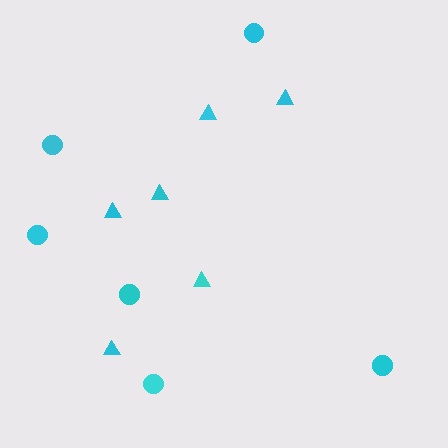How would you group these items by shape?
There are 2 groups: one group of triangles (6) and one group of circles (6).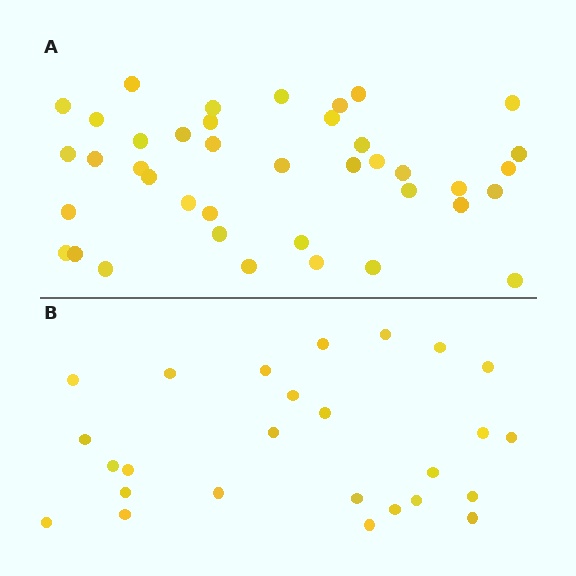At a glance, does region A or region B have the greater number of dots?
Region A (the top region) has more dots.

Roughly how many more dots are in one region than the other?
Region A has approximately 15 more dots than region B.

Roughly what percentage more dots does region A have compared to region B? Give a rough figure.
About 55% more.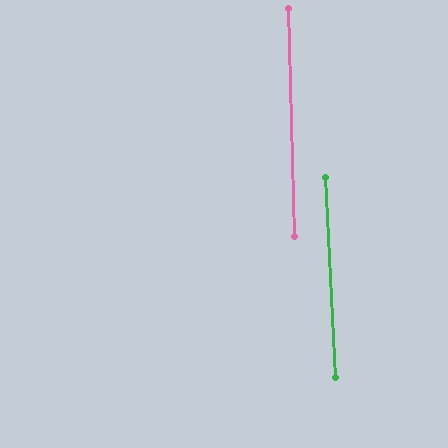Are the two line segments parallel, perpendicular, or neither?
Parallel — their directions differ by only 1.2°.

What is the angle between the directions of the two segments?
Approximately 1 degree.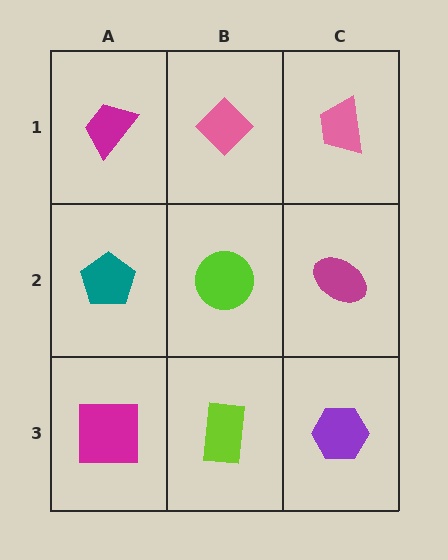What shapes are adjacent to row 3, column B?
A lime circle (row 2, column B), a magenta square (row 3, column A), a purple hexagon (row 3, column C).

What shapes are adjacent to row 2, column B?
A pink diamond (row 1, column B), a lime rectangle (row 3, column B), a teal pentagon (row 2, column A), a magenta ellipse (row 2, column C).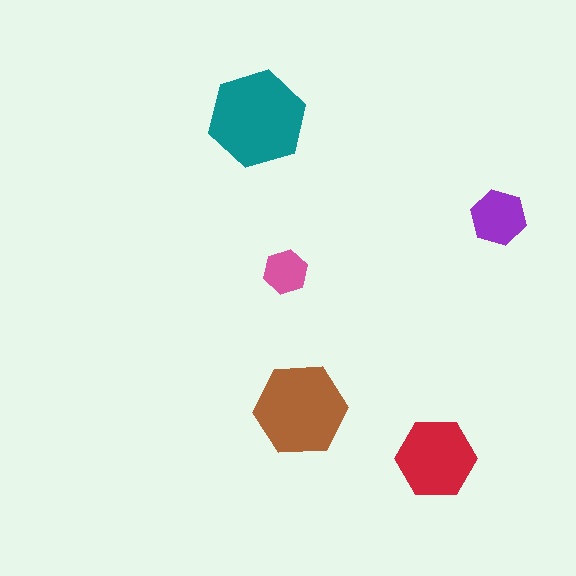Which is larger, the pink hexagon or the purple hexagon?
The purple one.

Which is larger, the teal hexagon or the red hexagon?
The teal one.